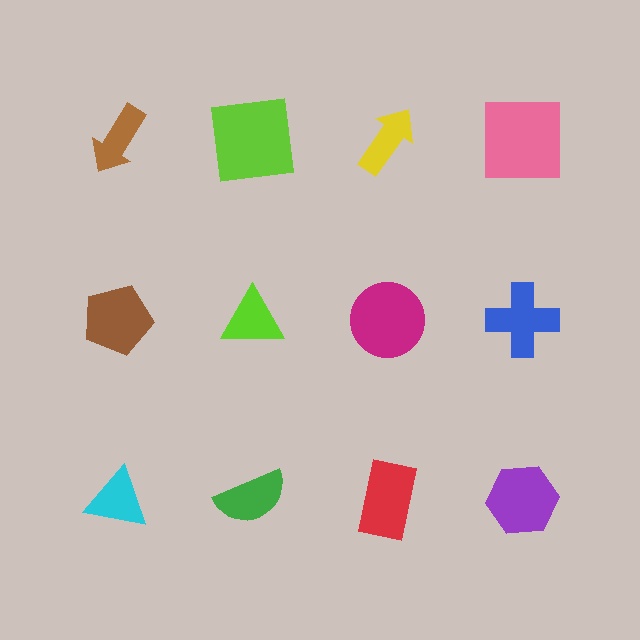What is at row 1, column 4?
A pink square.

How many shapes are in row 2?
4 shapes.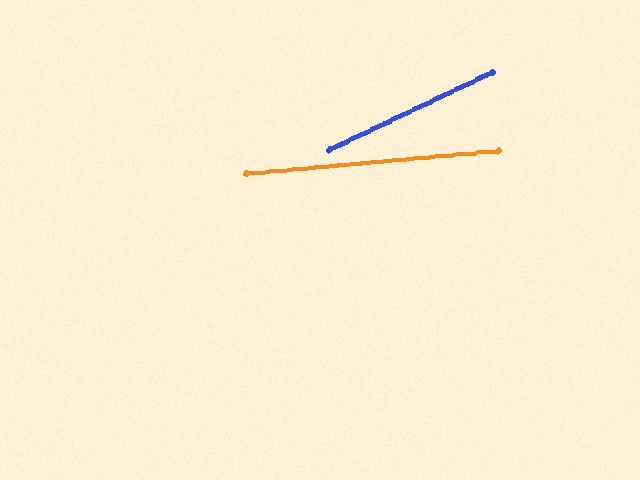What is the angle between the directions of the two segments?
Approximately 20 degrees.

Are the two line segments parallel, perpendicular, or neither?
Neither parallel nor perpendicular — they differ by about 20°.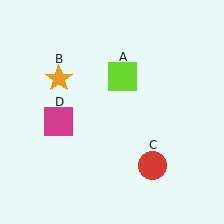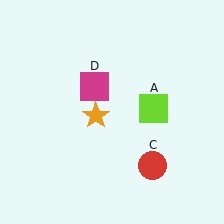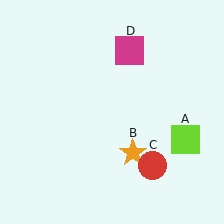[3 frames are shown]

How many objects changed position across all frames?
3 objects changed position: lime square (object A), orange star (object B), magenta square (object D).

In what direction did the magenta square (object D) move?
The magenta square (object D) moved up and to the right.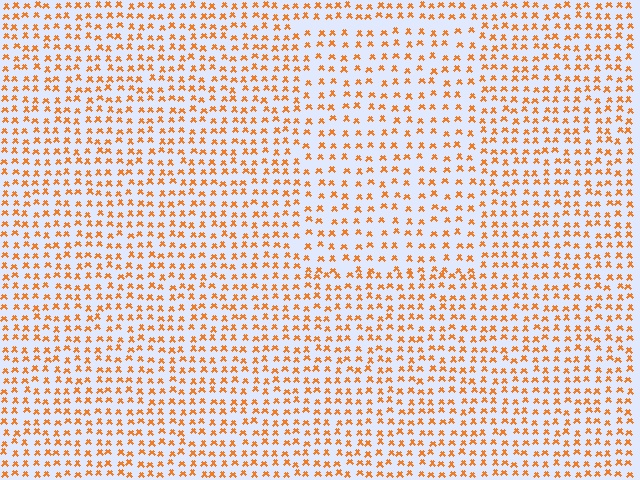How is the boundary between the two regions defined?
The boundary is defined by a change in element density (approximately 1.5x ratio). All elements are the same color, size, and shape.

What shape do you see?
I see a rectangle.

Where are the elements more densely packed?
The elements are more densely packed outside the rectangle boundary.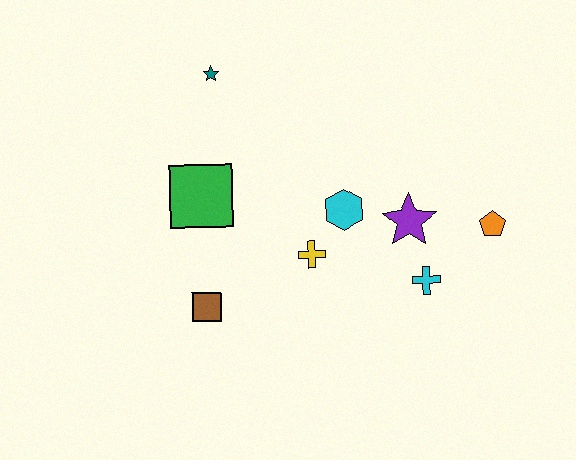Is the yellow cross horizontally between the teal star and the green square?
No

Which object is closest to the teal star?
The green square is closest to the teal star.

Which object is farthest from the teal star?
The orange pentagon is farthest from the teal star.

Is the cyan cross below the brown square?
No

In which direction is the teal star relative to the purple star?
The teal star is to the left of the purple star.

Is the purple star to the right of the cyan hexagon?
Yes